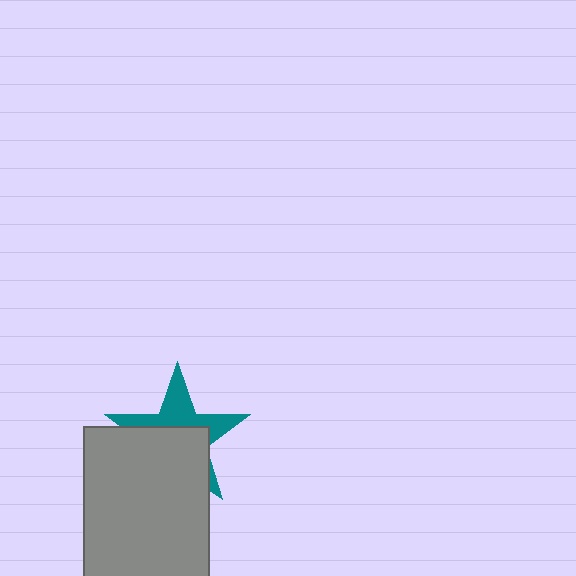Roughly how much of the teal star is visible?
A small part of it is visible (roughly 44%).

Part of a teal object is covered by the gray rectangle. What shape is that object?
It is a star.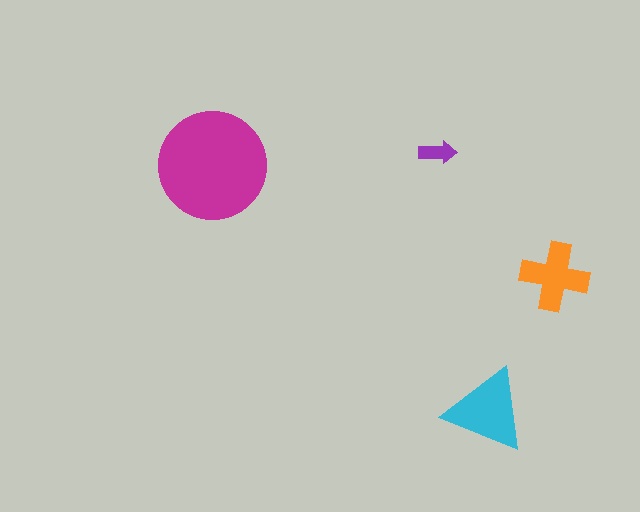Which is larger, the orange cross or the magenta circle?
The magenta circle.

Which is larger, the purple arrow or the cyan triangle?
The cyan triangle.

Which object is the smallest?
The purple arrow.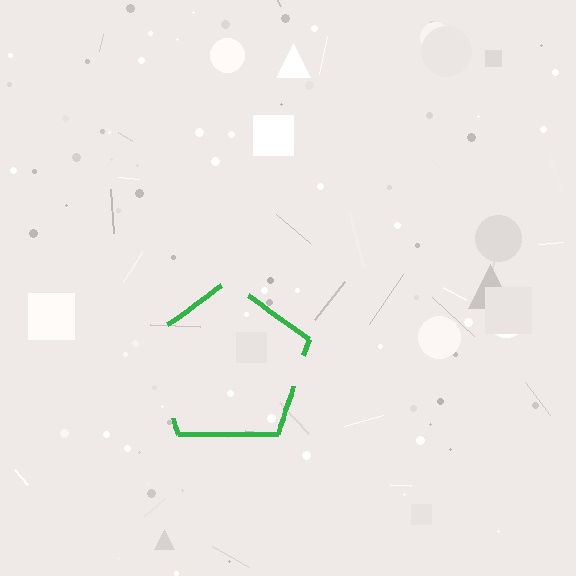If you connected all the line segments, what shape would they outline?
They would outline a pentagon.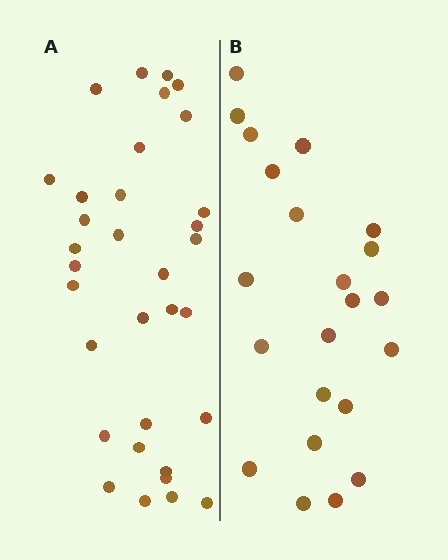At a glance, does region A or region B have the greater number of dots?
Region A (the left region) has more dots.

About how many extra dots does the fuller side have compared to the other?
Region A has roughly 12 or so more dots than region B.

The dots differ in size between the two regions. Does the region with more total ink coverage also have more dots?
No. Region B has more total ink coverage because its dots are larger, but region A actually contains more individual dots. Total area can be misleading — the number of items is what matters here.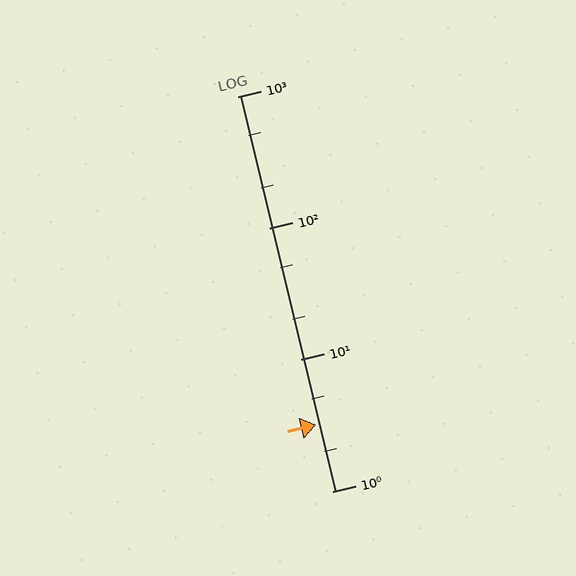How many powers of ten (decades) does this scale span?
The scale spans 3 decades, from 1 to 1000.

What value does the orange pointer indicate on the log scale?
The pointer indicates approximately 3.2.